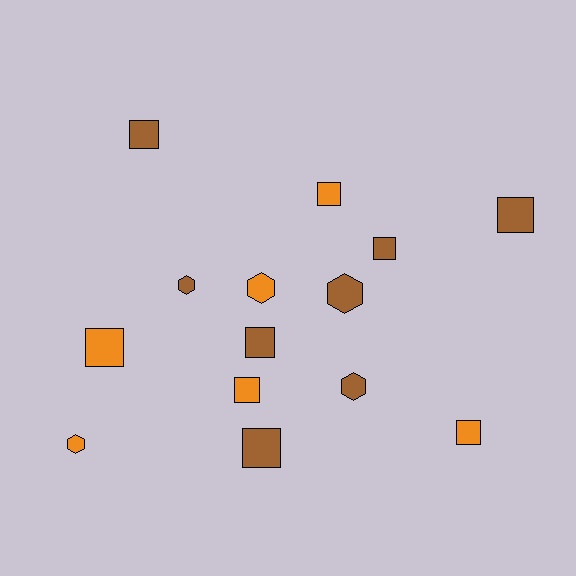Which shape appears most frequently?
Square, with 9 objects.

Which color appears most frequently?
Brown, with 8 objects.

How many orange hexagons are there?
There are 2 orange hexagons.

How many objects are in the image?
There are 14 objects.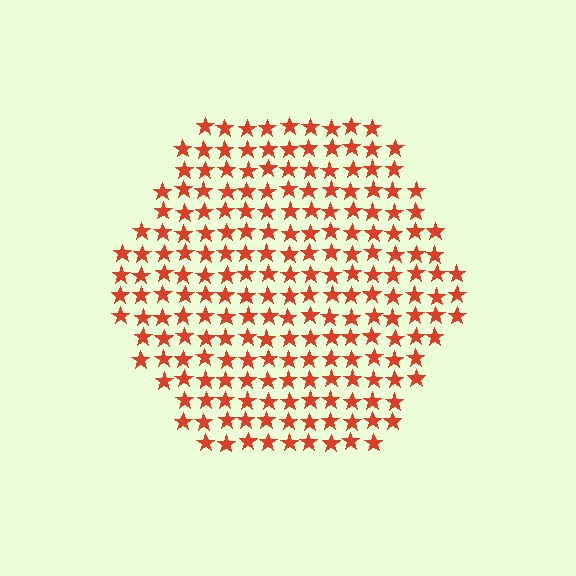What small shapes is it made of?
It is made of small stars.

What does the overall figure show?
The overall figure shows a hexagon.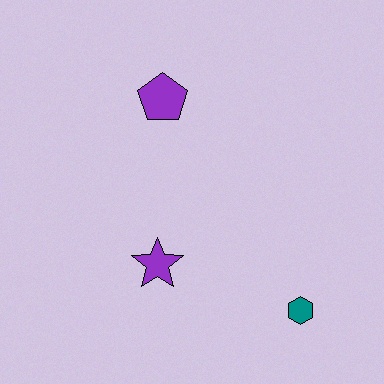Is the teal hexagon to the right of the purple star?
Yes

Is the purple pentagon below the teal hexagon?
No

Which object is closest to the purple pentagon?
The purple star is closest to the purple pentagon.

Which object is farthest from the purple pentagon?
The teal hexagon is farthest from the purple pentagon.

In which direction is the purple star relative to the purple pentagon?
The purple star is below the purple pentagon.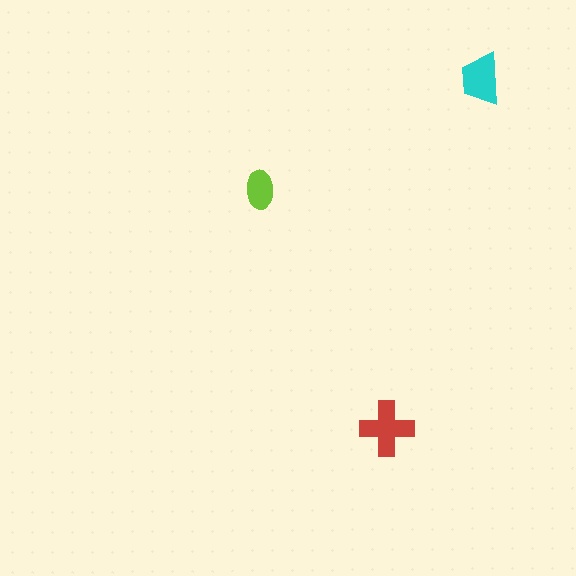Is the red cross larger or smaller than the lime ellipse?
Larger.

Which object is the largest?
The red cross.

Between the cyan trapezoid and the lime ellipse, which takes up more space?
The cyan trapezoid.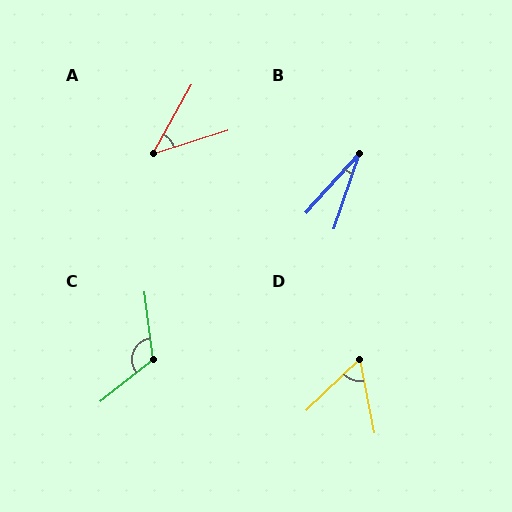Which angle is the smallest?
B, at approximately 23 degrees.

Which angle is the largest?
C, at approximately 121 degrees.